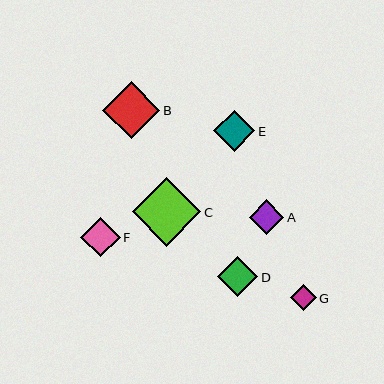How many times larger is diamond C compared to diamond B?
Diamond C is approximately 1.2 times the size of diamond B.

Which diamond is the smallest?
Diamond G is the smallest with a size of approximately 26 pixels.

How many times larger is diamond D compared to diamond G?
Diamond D is approximately 1.6 times the size of diamond G.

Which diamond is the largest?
Diamond C is the largest with a size of approximately 69 pixels.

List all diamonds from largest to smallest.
From largest to smallest: C, B, E, D, F, A, G.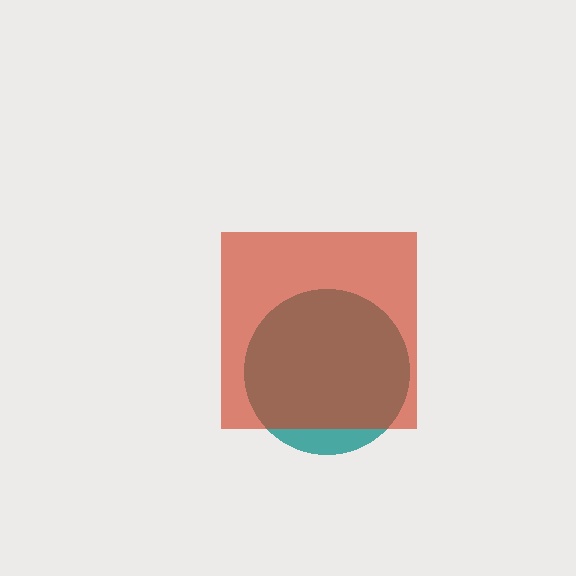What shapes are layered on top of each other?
The layered shapes are: a teal circle, a red square.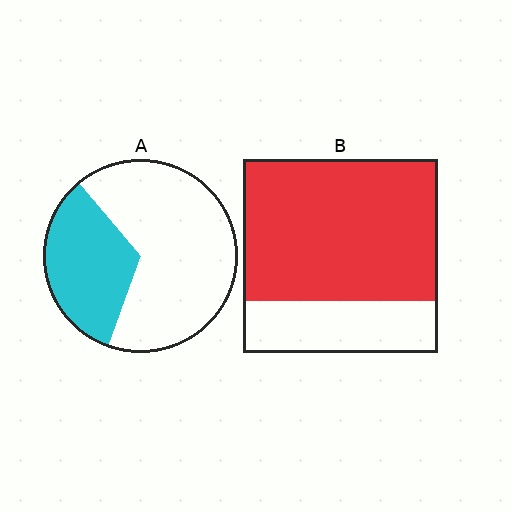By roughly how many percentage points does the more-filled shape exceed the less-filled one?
By roughly 40 percentage points (B over A).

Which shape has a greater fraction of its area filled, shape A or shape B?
Shape B.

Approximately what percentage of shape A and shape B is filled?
A is approximately 35% and B is approximately 75%.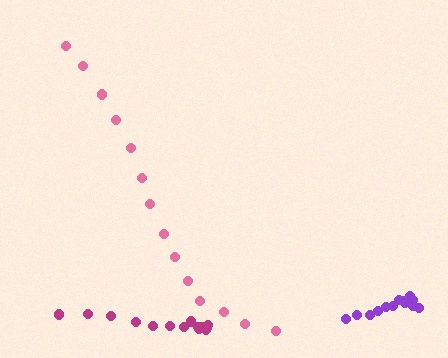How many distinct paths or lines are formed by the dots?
There are 3 distinct paths.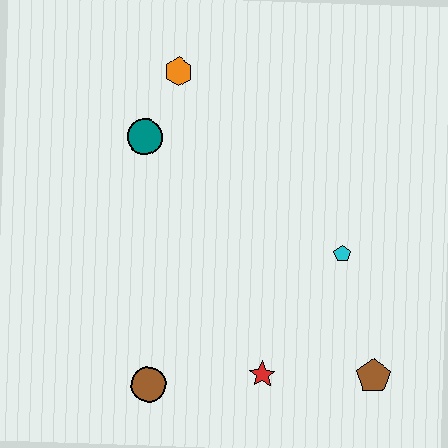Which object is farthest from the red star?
The orange hexagon is farthest from the red star.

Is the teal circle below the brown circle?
No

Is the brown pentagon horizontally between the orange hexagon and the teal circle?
No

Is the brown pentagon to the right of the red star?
Yes